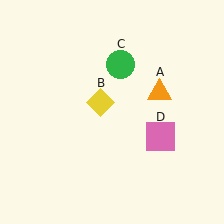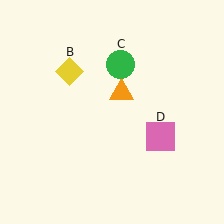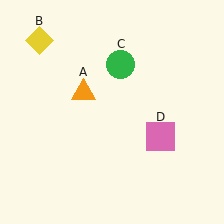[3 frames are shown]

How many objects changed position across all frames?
2 objects changed position: orange triangle (object A), yellow diamond (object B).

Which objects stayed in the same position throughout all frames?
Green circle (object C) and pink square (object D) remained stationary.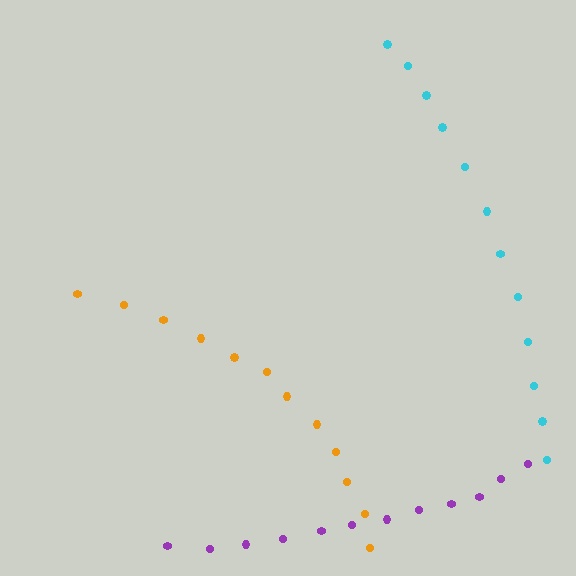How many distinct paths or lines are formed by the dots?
There are 3 distinct paths.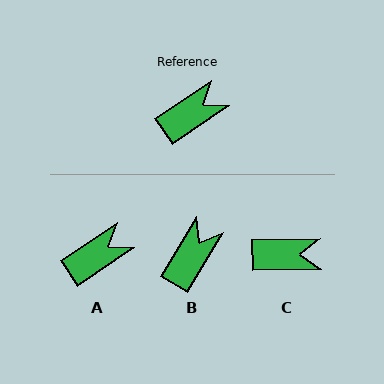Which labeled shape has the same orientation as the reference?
A.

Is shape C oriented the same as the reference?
No, it is off by about 33 degrees.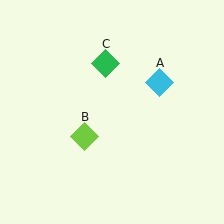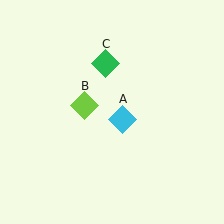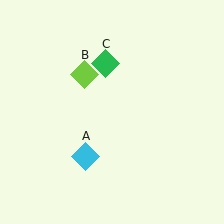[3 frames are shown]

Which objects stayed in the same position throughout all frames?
Green diamond (object C) remained stationary.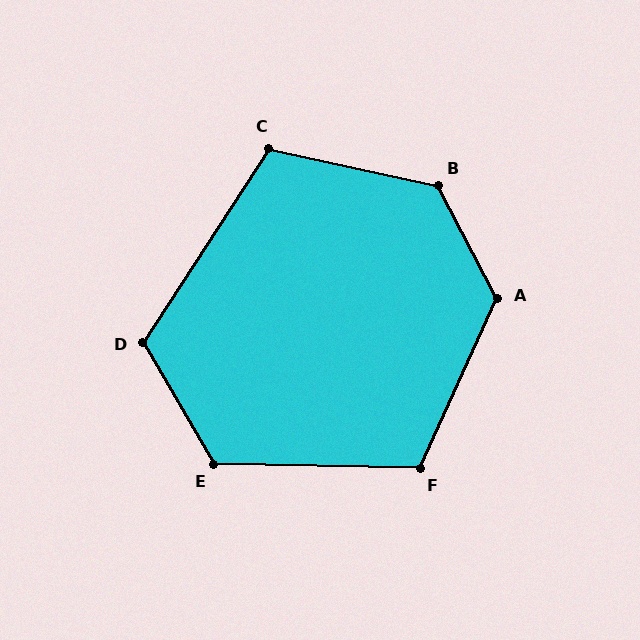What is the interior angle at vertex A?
Approximately 128 degrees (obtuse).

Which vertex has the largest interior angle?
B, at approximately 130 degrees.